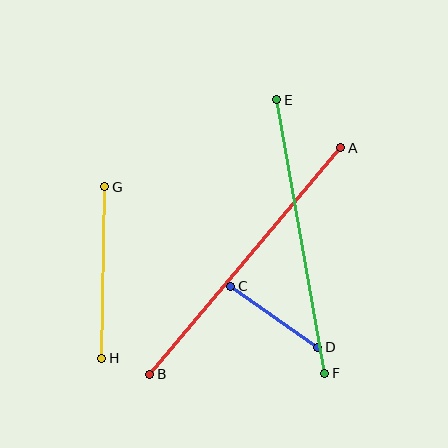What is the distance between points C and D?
The distance is approximately 106 pixels.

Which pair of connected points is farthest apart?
Points A and B are farthest apart.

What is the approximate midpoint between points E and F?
The midpoint is at approximately (301, 236) pixels.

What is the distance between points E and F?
The distance is approximately 278 pixels.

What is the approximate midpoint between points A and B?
The midpoint is at approximately (245, 261) pixels.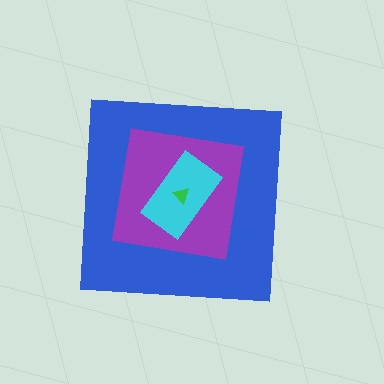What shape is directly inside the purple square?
The cyan rectangle.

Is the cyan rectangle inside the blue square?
Yes.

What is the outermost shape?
The blue square.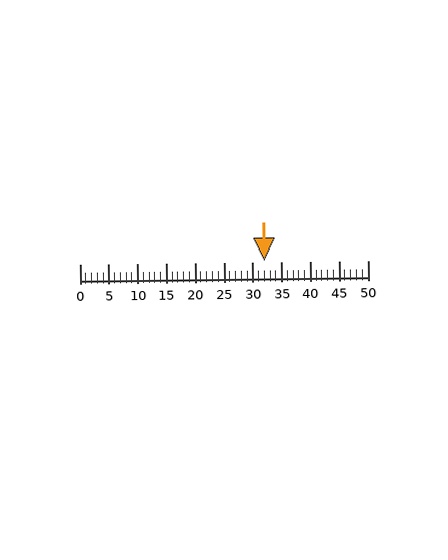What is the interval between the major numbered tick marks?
The major tick marks are spaced 5 units apart.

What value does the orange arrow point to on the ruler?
The orange arrow points to approximately 32.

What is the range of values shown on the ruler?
The ruler shows values from 0 to 50.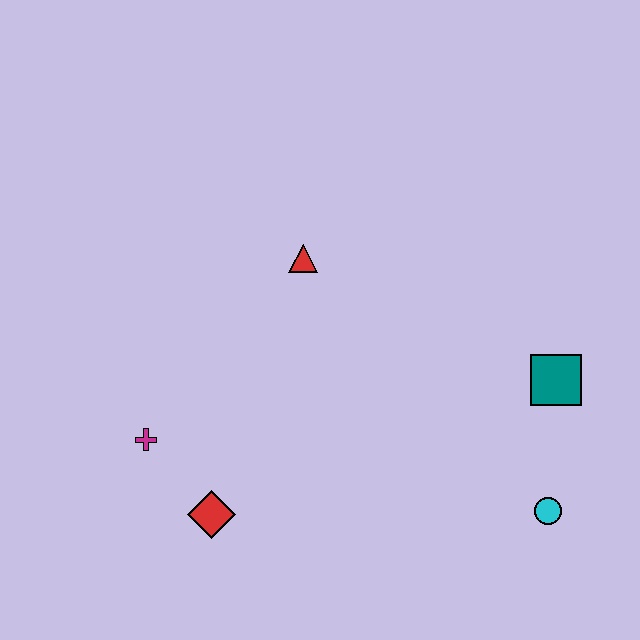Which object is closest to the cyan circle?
The teal square is closest to the cyan circle.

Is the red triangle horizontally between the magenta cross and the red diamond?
No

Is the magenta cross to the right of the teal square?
No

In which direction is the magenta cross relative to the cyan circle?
The magenta cross is to the left of the cyan circle.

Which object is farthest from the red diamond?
The teal square is farthest from the red diamond.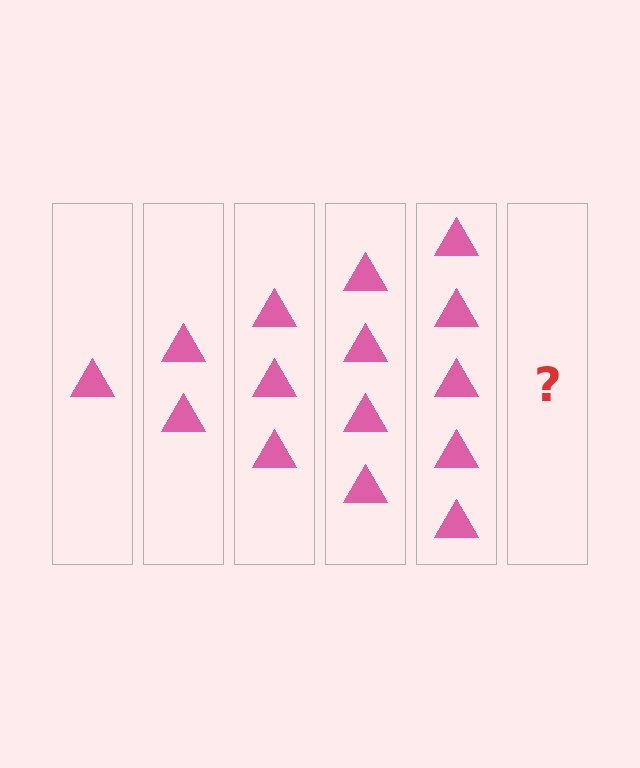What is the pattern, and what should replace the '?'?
The pattern is that each step adds one more triangle. The '?' should be 6 triangles.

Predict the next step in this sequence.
The next step is 6 triangles.